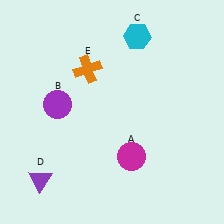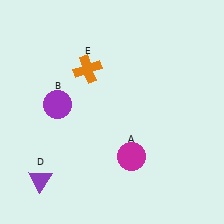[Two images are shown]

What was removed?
The cyan hexagon (C) was removed in Image 2.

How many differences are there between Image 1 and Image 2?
There is 1 difference between the two images.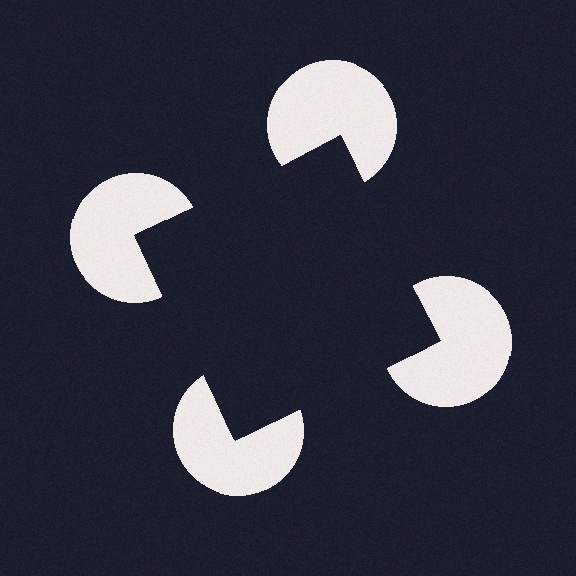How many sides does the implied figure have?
4 sides.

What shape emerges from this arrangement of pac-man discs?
An illusory square — its edges are inferred from the aligned wedge cuts in the pac-man discs, not physically drawn.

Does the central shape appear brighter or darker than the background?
It typically appears slightly darker than the background, even though no actual brightness change is drawn.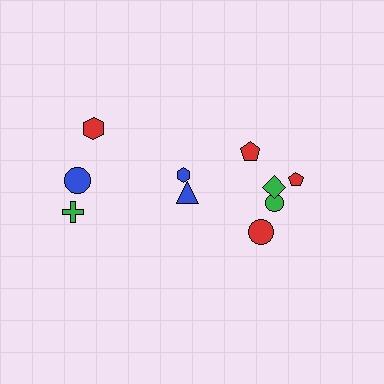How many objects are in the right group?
There are 6 objects.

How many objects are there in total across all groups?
There are 10 objects.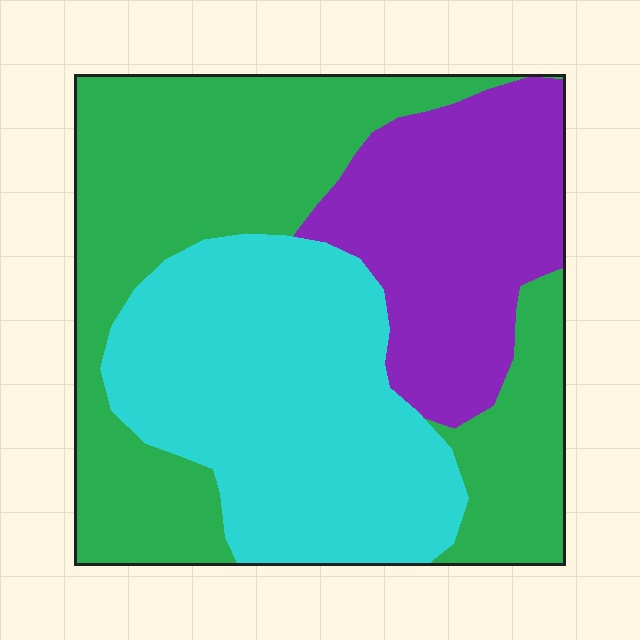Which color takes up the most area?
Green, at roughly 40%.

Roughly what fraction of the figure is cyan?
Cyan takes up about one third (1/3) of the figure.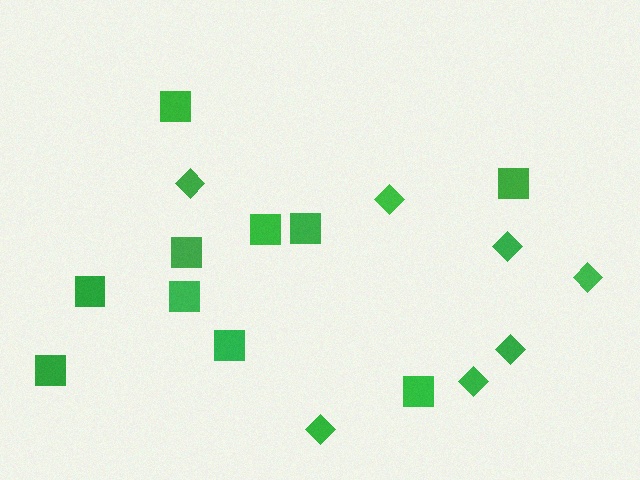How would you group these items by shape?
There are 2 groups: one group of squares (10) and one group of diamonds (7).